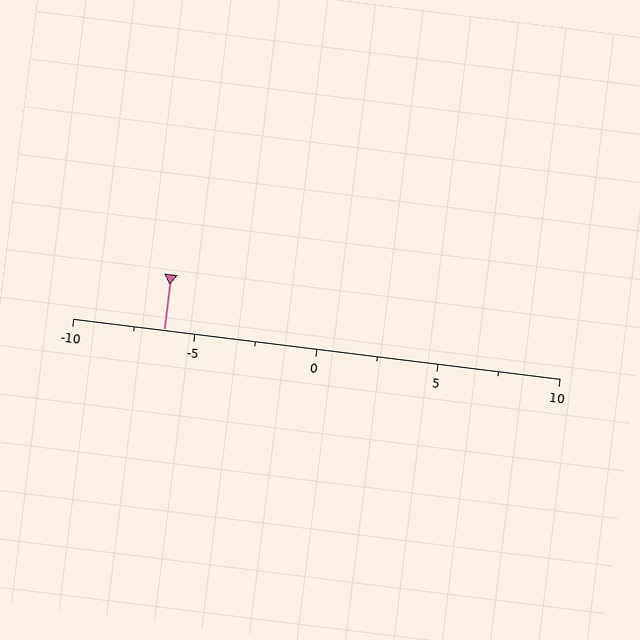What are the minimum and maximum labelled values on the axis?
The axis runs from -10 to 10.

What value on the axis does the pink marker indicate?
The marker indicates approximately -6.2.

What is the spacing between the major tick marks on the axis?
The major ticks are spaced 5 apart.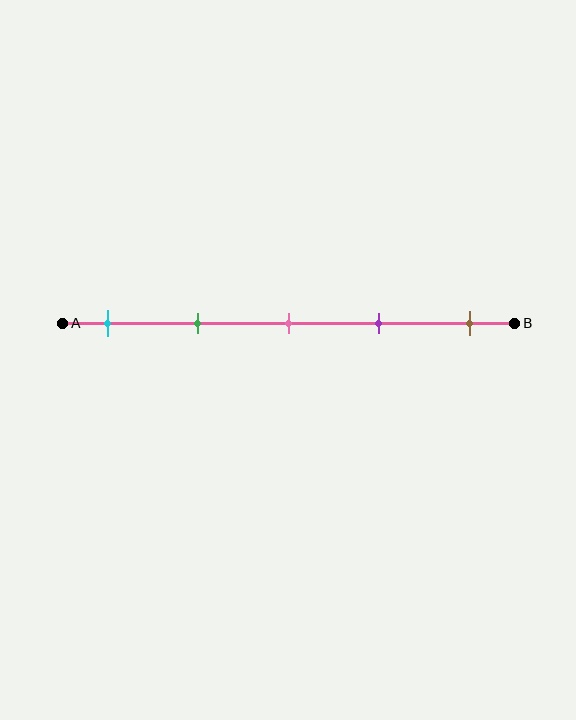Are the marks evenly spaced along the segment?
Yes, the marks are approximately evenly spaced.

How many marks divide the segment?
There are 5 marks dividing the segment.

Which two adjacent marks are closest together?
The pink and purple marks are the closest adjacent pair.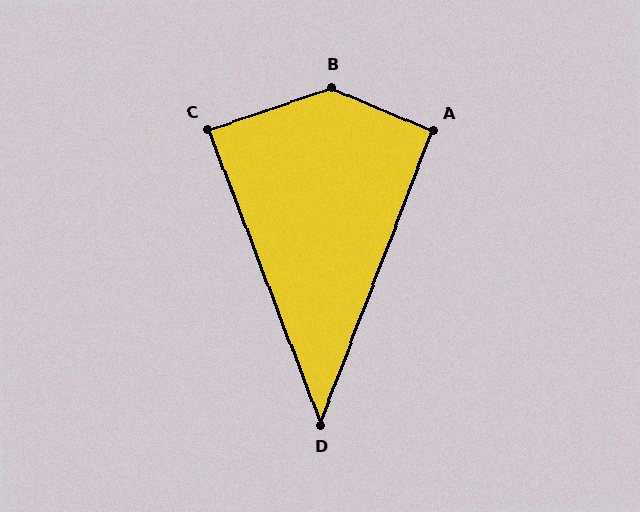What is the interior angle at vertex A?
Approximately 92 degrees (approximately right).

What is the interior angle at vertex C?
Approximately 88 degrees (approximately right).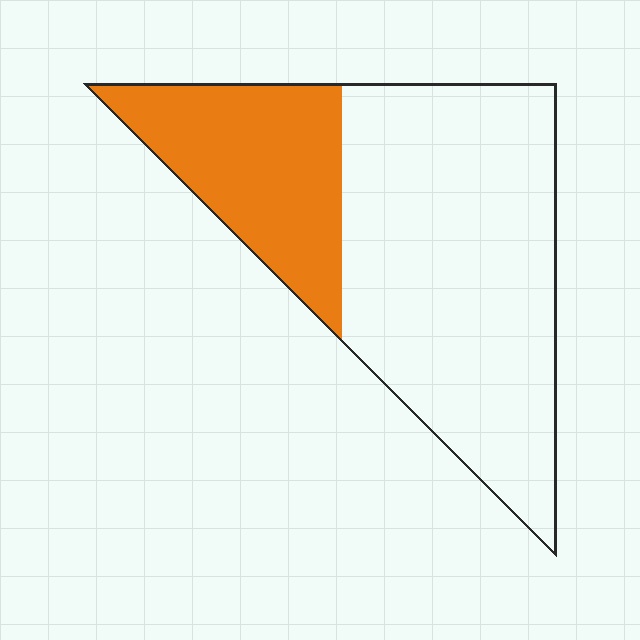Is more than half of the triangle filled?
No.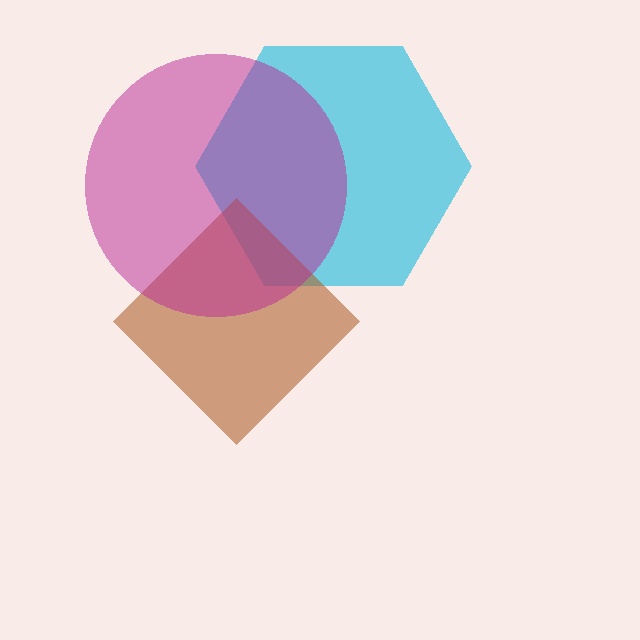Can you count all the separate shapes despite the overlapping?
Yes, there are 3 separate shapes.